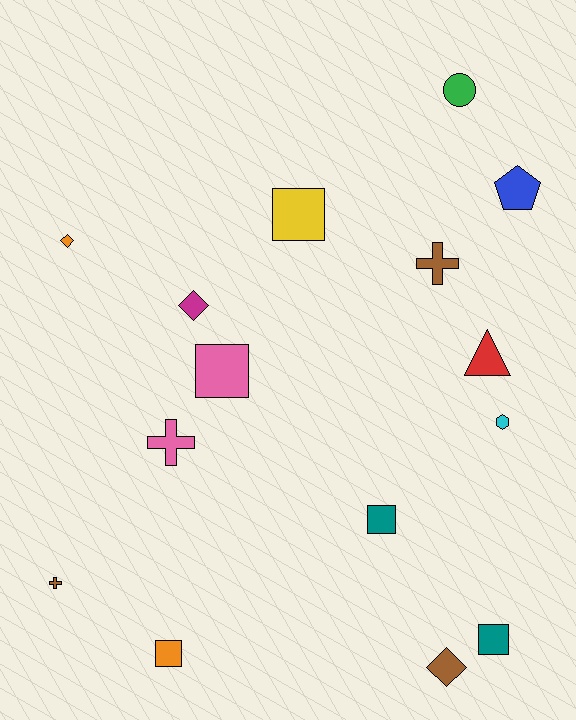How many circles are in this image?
There is 1 circle.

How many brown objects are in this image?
There are 3 brown objects.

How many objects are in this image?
There are 15 objects.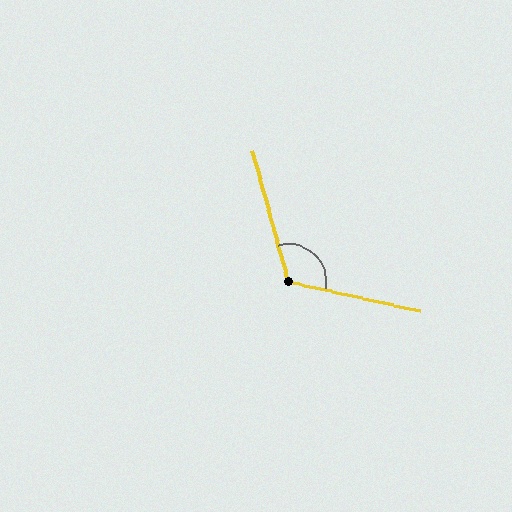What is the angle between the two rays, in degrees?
Approximately 117 degrees.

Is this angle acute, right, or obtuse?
It is obtuse.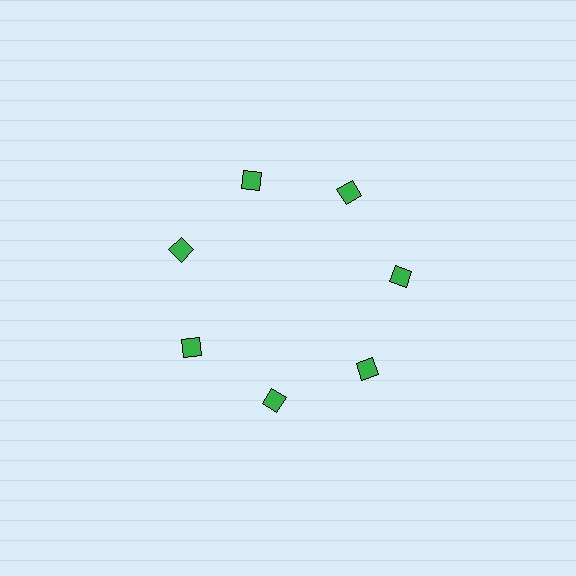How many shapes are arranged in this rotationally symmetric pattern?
There are 7 shapes, arranged in 7 groups of 1.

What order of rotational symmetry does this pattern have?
This pattern has 7-fold rotational symmetry.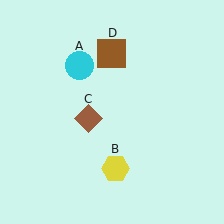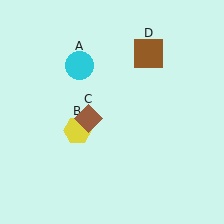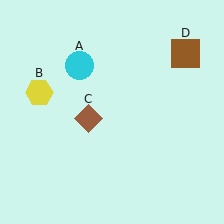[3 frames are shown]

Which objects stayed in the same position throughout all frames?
Cyan circle (object A) and brown diamond (object C) remained stationary.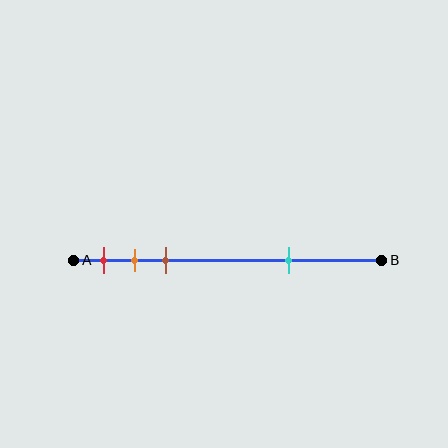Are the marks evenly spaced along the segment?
No, the marks are not evenly spaced.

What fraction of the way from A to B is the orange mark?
The orange mark is approximately 20% (0.2) of the way from A to B.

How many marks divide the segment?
There are 4 marks dividing the segment.